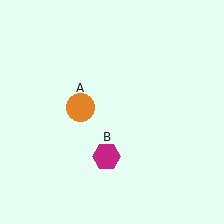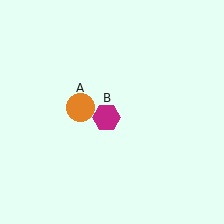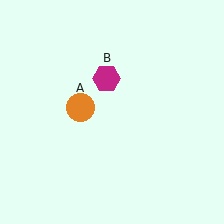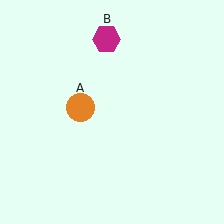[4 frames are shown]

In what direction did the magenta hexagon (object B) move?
The magenta hexagon (object B) moved up.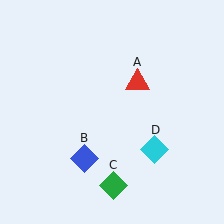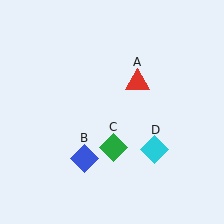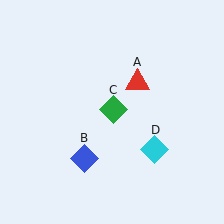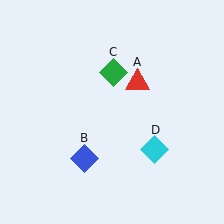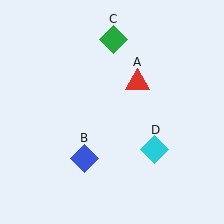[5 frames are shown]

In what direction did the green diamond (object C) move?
The green diamond (object C) moved up.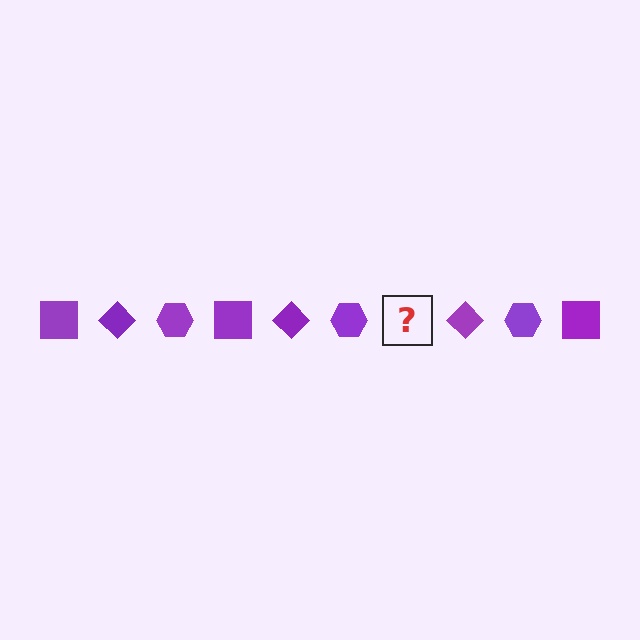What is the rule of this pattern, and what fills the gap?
The rule is that the pattern cycles through square, diamond, hexagon shapes in purple. The gap should be filled with a purple square.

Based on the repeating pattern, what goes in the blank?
The blank should be a purple square.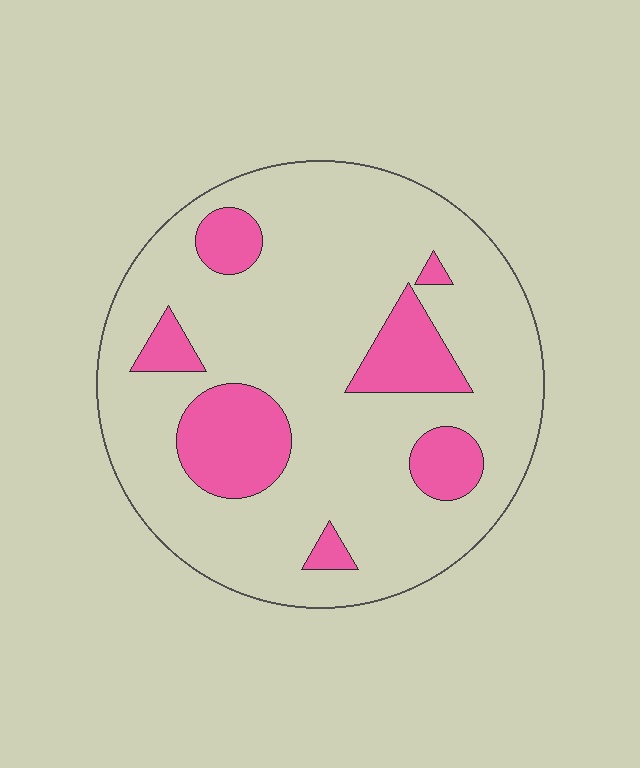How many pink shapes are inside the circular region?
7.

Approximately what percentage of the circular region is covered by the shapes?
Approximately 20%.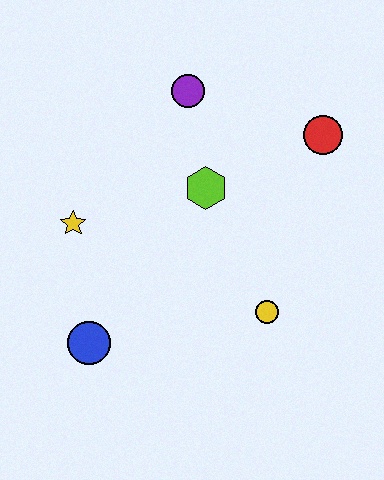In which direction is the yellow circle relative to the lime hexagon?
The yellow circle is below the lime hexagon.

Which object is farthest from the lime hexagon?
The blue circle is farthest from the lime hexagon.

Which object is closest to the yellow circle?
The lime hexagon is closest to the yellow circle.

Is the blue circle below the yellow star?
Yes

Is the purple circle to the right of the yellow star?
Yes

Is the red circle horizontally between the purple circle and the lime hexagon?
No